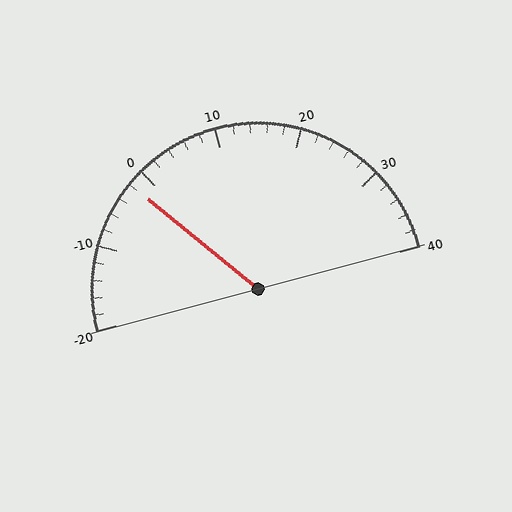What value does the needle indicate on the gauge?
The needle indicates approximately -2.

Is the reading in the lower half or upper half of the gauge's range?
The reading is in the lower half of the range (-20 to 40).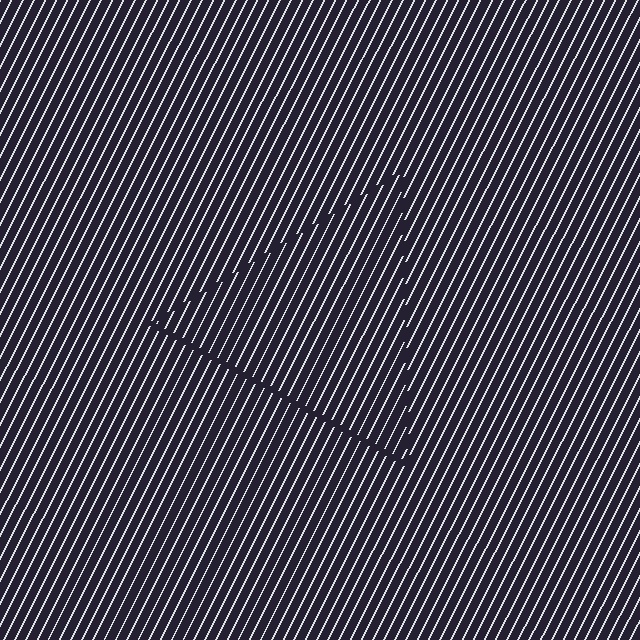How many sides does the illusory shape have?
3 sides — the line-ends trace a triangle.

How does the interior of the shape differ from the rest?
The interior of the shape contains the same grating, shifted by half a period — the contour is defined by the phase discontinuity where line-ends from the inner and outer gratings abut.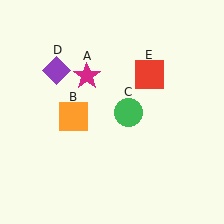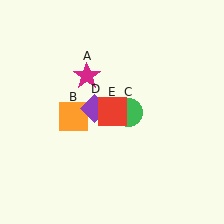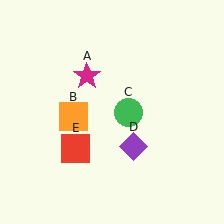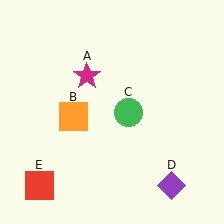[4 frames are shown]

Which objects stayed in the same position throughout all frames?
Magenta star (object A) and orange square (object B) and green circle (object C) remained stationary.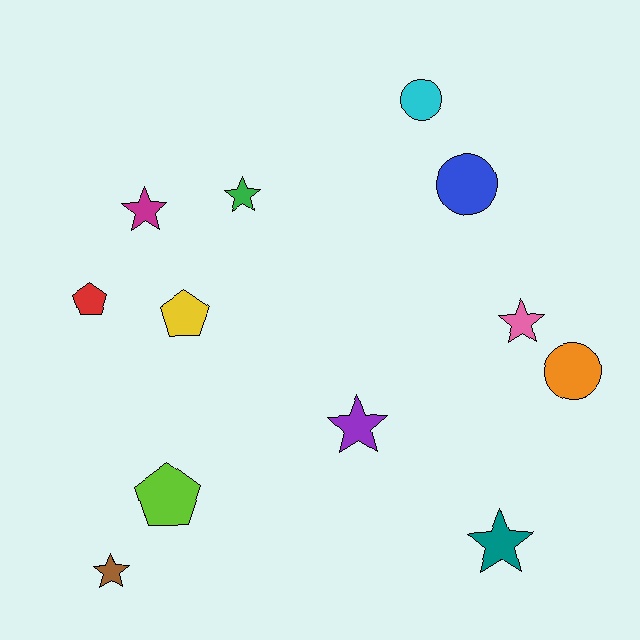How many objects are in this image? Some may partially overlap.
There are 12 objects.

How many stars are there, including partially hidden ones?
There are 6 stars.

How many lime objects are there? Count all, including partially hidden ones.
There is 1 lime object.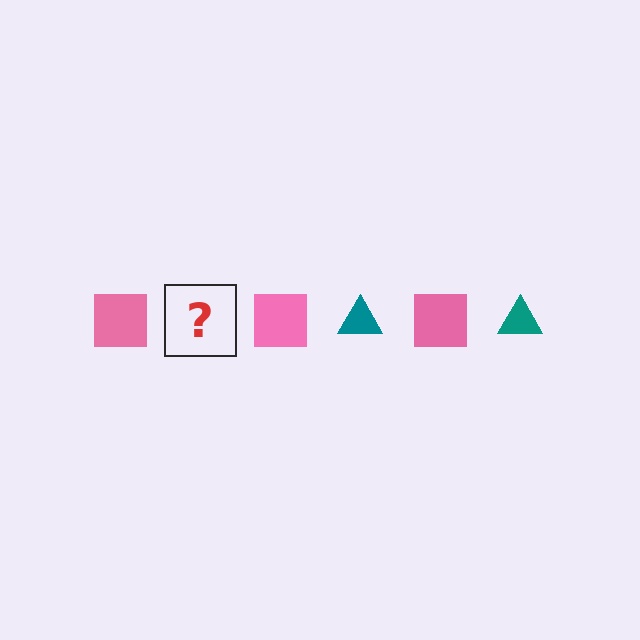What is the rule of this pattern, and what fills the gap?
The rule is that the pattern alternates between pink square and teal triangle. The gap should be filled with a teal triangle.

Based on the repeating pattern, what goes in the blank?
The blank should be a teal triangle.